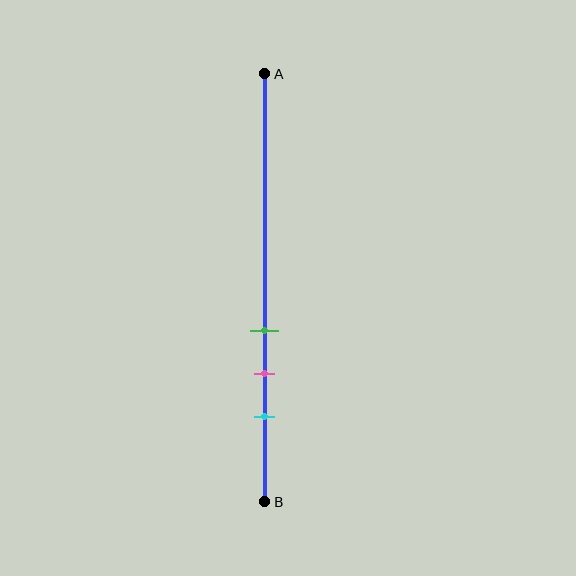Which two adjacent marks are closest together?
The green and pink marks are the closest adjacent pair.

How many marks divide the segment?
There are 3 marks dividing the segment.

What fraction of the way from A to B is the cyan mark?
The cyan mark is approximately 80% (0.8) of the way from A to B.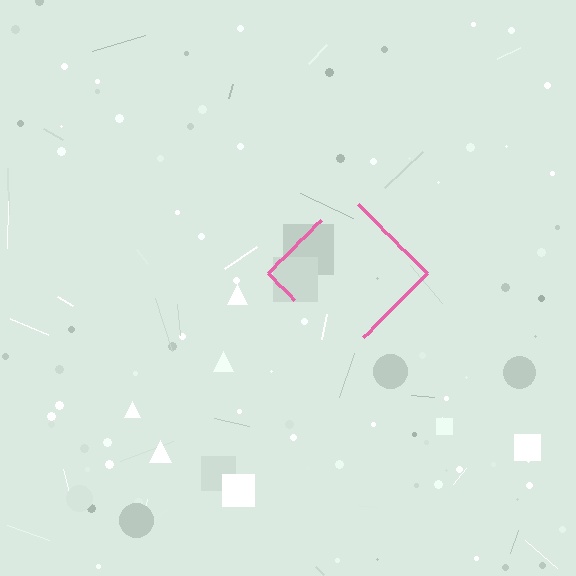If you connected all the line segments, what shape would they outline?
They would outline a diamond.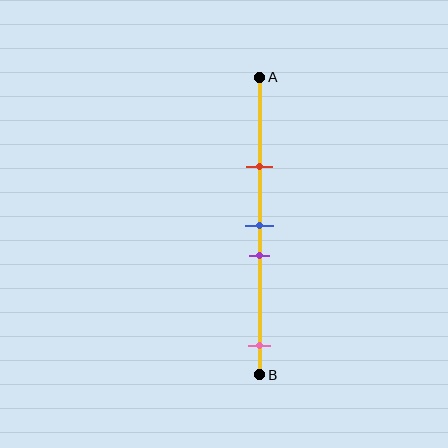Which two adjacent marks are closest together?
The blue and purple marks are the closest adjacent pair.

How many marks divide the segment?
There are 4 marks dividing the segment.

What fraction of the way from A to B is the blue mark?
The blue mark is approximately 50% (0.5) of the way from A to B.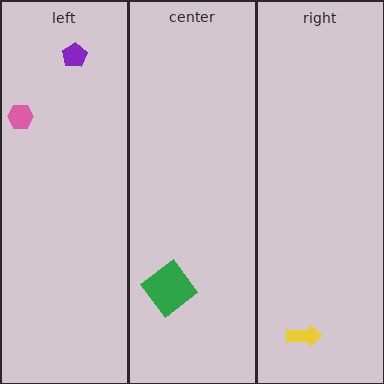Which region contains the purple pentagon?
The left region.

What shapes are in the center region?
The green diamond.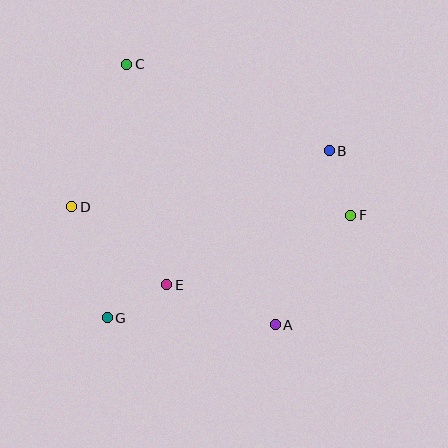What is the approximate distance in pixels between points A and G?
The distance between A and G is approximately 168 pixels.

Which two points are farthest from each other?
Points A and C are farthest from each other.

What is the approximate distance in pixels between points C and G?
The distance between C and G is approximately 255 pixels.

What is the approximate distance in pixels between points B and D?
The distance between B and D is approximately 263 pixels.